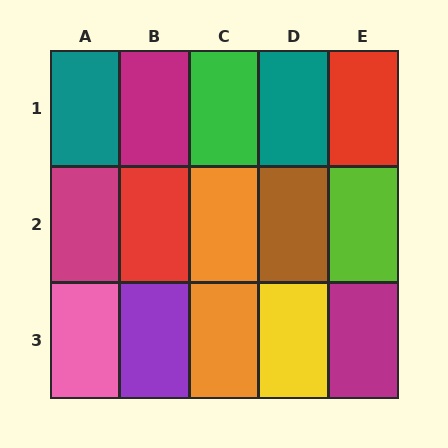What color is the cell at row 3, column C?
Orange.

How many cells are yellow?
1 cell is yellow.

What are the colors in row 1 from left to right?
Teal, magenta, green, teal, red.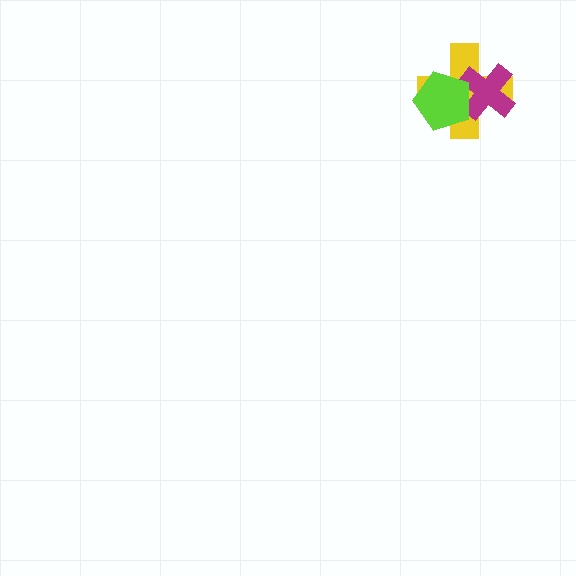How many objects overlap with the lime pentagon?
2 objects overlap with the lime pentagon.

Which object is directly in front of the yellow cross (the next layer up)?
The magenta cross is directly in front of the yellow cross.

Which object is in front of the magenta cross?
The lime pentagon is in front of the magenta cross.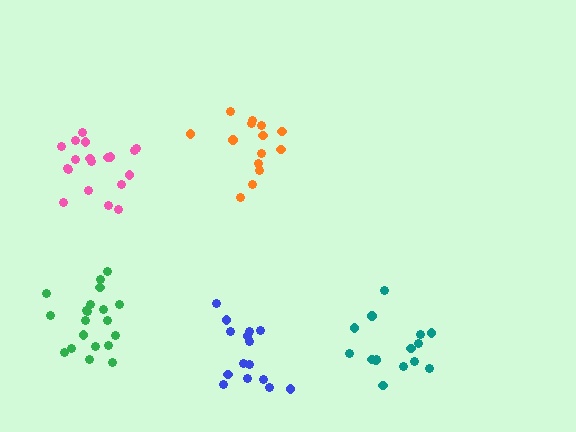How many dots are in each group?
Group 1: 15 dots, Group 2: 20 dots, Group 3: 15 dots, Group 4: 19 dots, Group 5: 14 dots (83 total).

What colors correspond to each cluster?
The clusters are colored: teal, green, blue, pink, orange.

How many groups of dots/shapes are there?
There are 5 groups.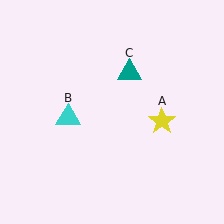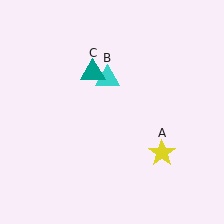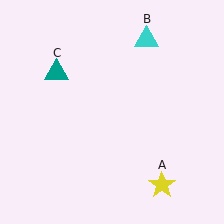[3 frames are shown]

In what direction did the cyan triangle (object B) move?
The cyan triangle (object B) moved up and to the right.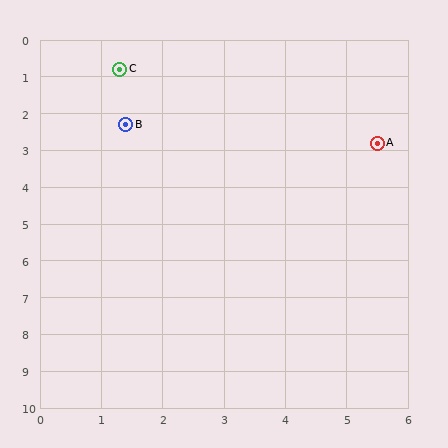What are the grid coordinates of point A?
Point A is at approximately (5.5, 2.8).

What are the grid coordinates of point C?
Point C is at approximately (1.3, 0.8).